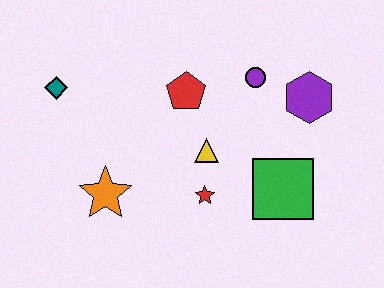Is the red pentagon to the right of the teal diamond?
Yes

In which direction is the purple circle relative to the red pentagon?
The purple circle is to the right of the red pentagon.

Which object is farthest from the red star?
The teal diamond is farthest from the red star.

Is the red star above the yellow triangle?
No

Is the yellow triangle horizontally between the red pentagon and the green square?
Yes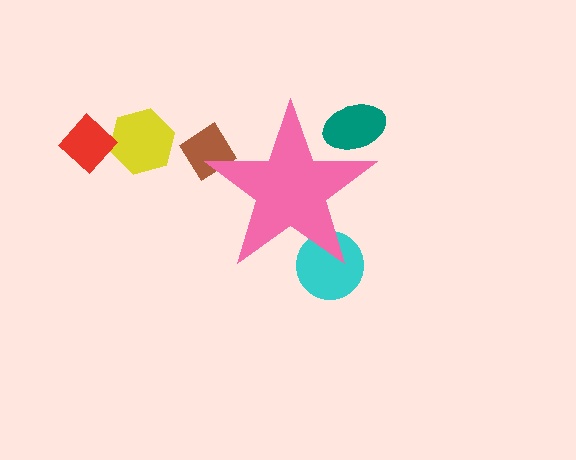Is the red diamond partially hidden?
No, the red diamond is fully visible.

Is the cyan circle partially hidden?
Yes, the cyan circle is partially hidden behind the pink star.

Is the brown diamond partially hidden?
Yes, the brown diamond is partially hidden behind the pink star.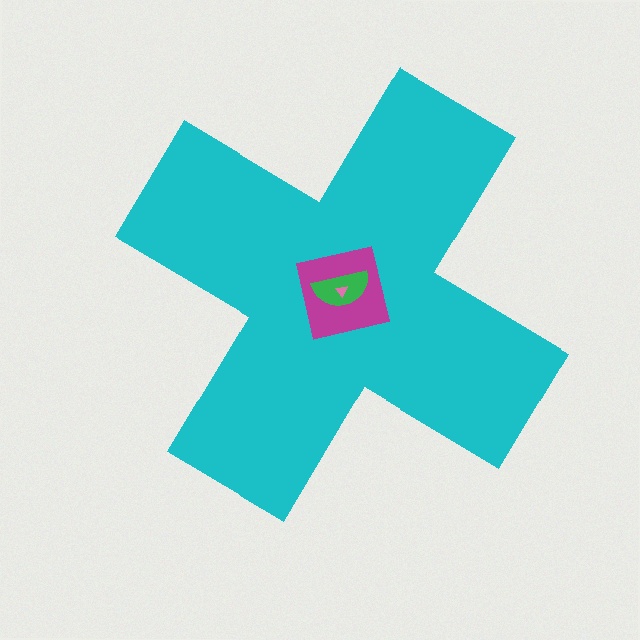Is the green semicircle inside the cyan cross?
Yes.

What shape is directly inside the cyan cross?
The magenta square.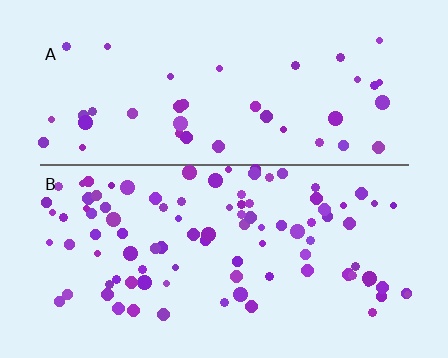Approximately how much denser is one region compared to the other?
Approximately 2.3× — region B over region A.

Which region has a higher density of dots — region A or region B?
B (the bottom).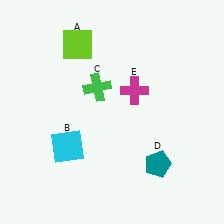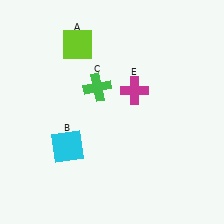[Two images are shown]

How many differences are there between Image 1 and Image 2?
There is 1 difference between the two images.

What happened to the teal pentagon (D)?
The teal pentagon (D) was removed in Image 2. It was in the bottom-right area of Image 1.